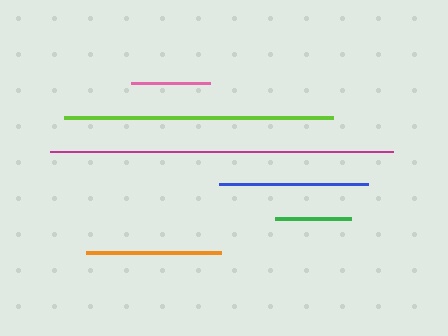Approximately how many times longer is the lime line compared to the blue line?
The lime line is approximately 1.8 times the length of the blue line.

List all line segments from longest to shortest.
From longest to shortest: magenta, lime, blue, orange, pink, green.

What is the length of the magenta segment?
The magenta segment is approximately 343 pixels long.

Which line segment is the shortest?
The green line is the shortest at approximately 75 pixels.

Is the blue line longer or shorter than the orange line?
The blue line is longer than the orange line.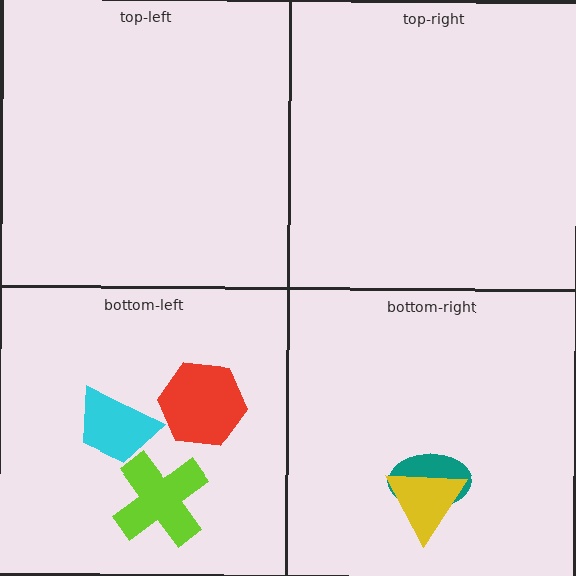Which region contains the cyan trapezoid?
The bottom-left region.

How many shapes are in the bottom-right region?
2.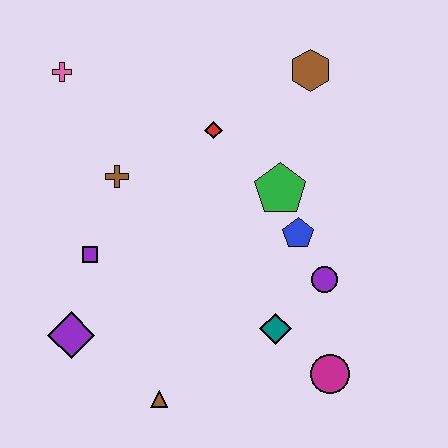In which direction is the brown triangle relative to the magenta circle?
The brown triangle is to the left of the magenta circle.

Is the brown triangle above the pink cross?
No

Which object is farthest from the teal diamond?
The pink cross is farthest from the teal diamond.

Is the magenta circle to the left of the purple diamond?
No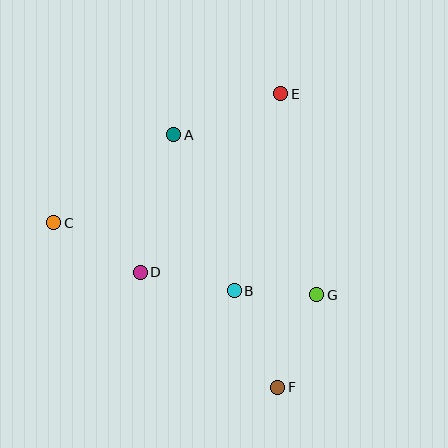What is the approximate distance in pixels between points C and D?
The distance between C and D is approximately 100 pixels.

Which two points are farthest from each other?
Points E and F are farthest from each other.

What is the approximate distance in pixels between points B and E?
The distance between B and E is approximately 202 pixels.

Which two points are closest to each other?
Points B and G are closest to each other.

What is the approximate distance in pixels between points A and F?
The distance between A and F is approximately 273 pixels.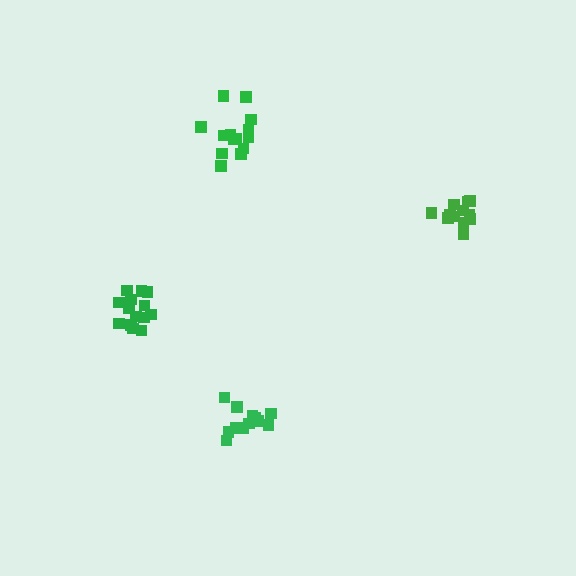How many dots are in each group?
Group 1: 14 dots, Group 2: 13 dots, Group 3: 12 dots, Group 4: 14 dots (53 total).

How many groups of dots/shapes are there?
There are 4 groups.